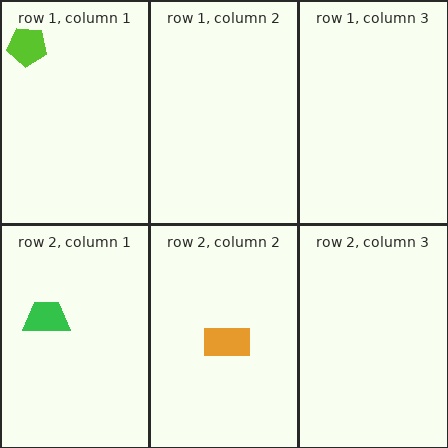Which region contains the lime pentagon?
The row 1, column 1 region.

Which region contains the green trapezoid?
The row 2, column 1 region.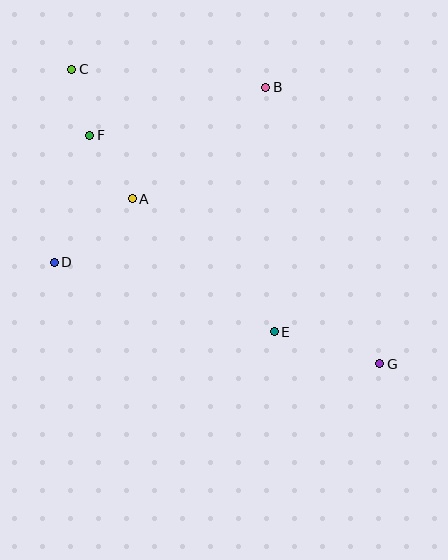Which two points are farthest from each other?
Points C and G are farthest from each other.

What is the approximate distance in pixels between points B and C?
The distance between B and C is approximately 195 pixels.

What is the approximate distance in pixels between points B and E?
The distance between B and E is approximately 245 pixels.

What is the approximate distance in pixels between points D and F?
The distance between D and F is approximately 132 pixels.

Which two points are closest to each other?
Points C and F are closest to each other.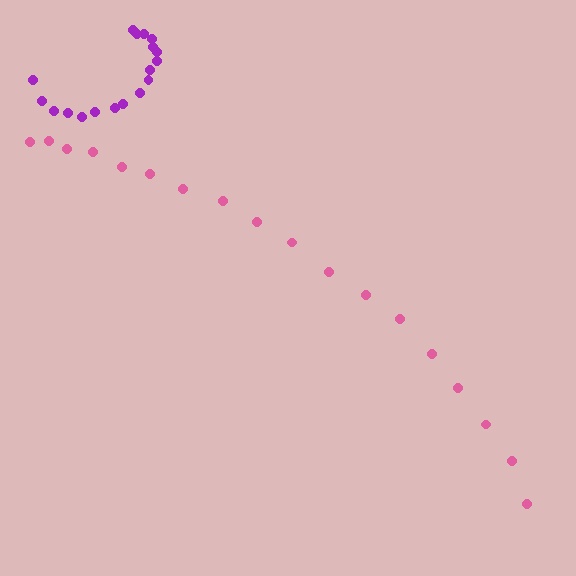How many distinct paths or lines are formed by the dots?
There are 2 distinct paths.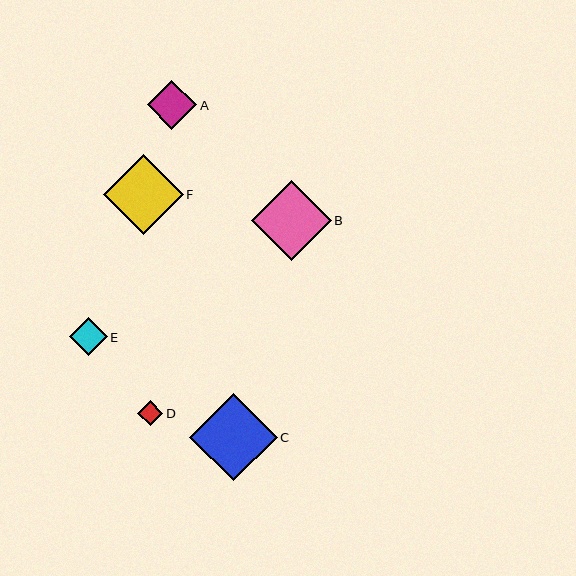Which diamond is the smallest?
Diamond D is the smallest with a size of approximately 25 pixels.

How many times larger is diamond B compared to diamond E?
Diamond B is approximately 2.1 times the size of diamond E.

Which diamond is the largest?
Diamond C is the largest with a size of approximately 88 pixels.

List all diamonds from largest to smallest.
From largest to smallest: C, F, B, A, E, D.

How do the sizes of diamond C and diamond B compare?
Diamond C and diamond B are approximately the same size.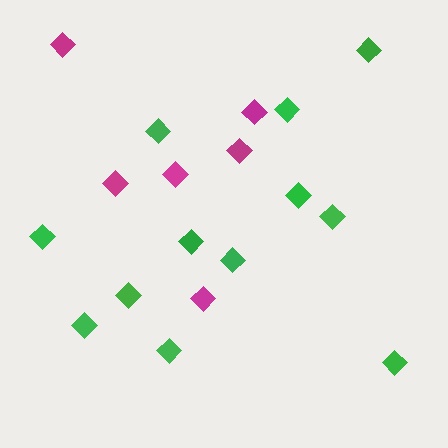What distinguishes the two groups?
There are 2 groups: one group of green diamonds (12) and one group of magenta diamonds (6).